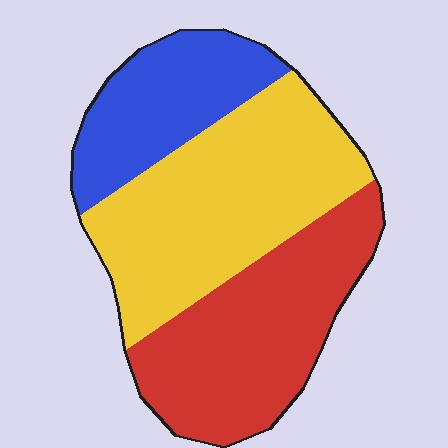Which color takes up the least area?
Blue, at roughly 20%.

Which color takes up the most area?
Yellow, at roughly 40%.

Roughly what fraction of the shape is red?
Red covers around 35% of the shape.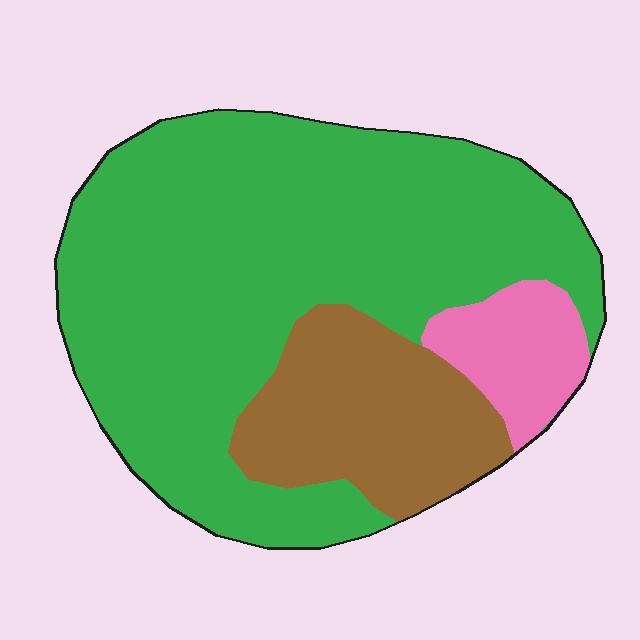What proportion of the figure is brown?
Brown covers roughly 20% of the figure.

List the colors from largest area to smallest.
From largest to smallest: green, brown, pink.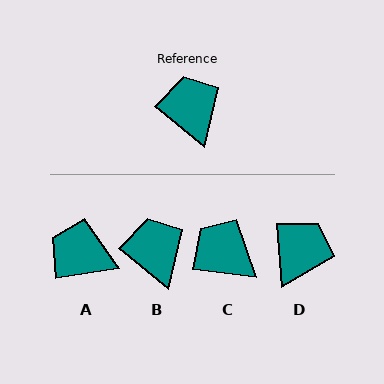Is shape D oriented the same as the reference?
No, it is off by about 46 degrees.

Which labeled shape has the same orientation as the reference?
B.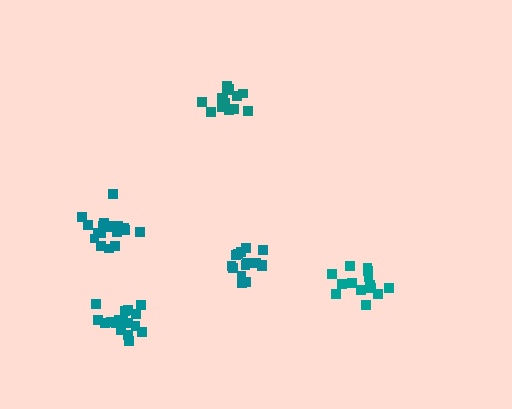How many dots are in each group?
Group 1: 15 dots, Group 2: 18 dots, Group 3: 14 dots, Group 4: 14 dots, Group 5: 17 dots (78 total).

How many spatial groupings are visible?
There are 5 spatial groupings.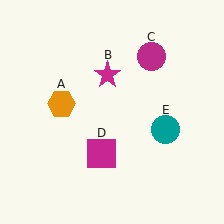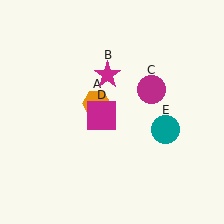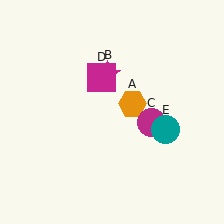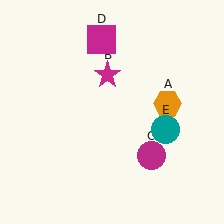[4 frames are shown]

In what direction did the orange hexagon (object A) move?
The orange hexagon (object A) moved right.